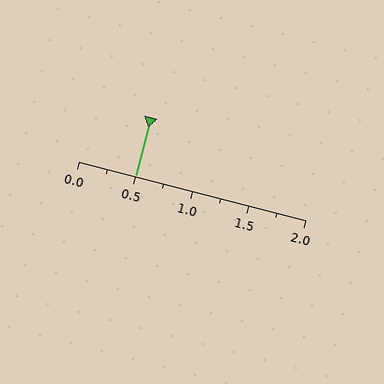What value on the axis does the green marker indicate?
The marker indicates approximately 0.5.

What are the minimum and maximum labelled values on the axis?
The axis runs from 0.0 to 2.0.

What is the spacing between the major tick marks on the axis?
The major ticks are spaced 0.5 apart.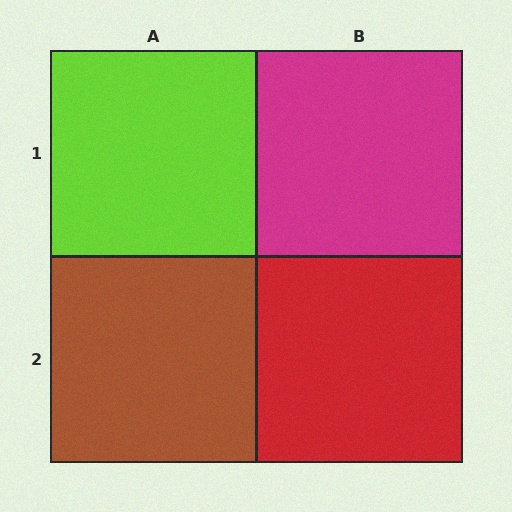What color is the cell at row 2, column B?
Red.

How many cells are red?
1 cell is red.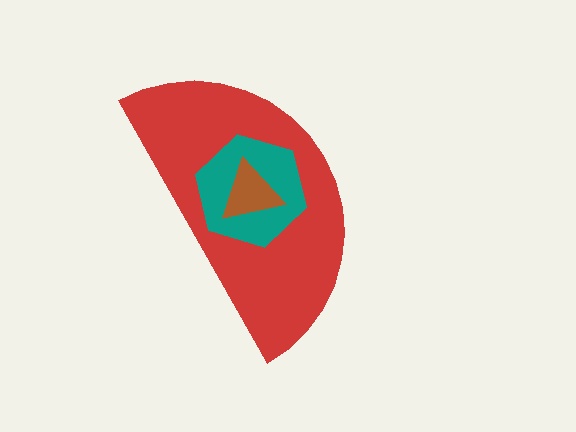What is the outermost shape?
The red semicircle.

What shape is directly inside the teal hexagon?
The brown triangle.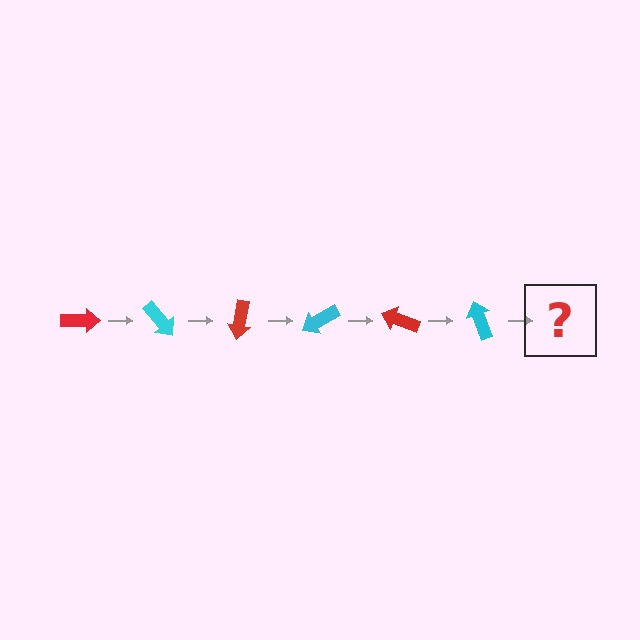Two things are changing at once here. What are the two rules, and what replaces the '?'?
The two rules are that it rotates 50 degrees each step and the color cycles through red and cyan. The '?' should be a red arrow, rotated 300 degrees from the start.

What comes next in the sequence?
The next element should be a red arrow, rotated 300 degrees from the start.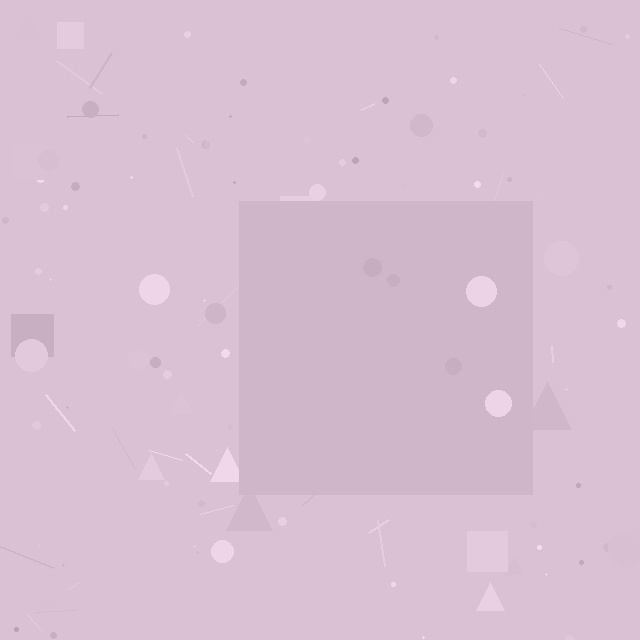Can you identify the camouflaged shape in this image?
The camouflaged shape is a square.